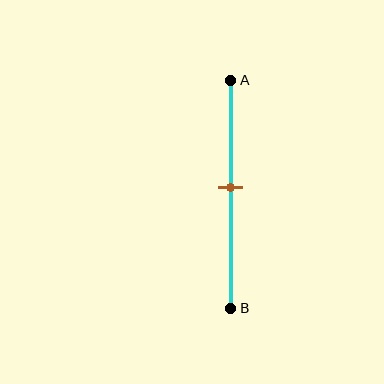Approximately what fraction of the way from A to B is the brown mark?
The brown mark is approximately 45% of the way from A to B.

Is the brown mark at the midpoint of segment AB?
Yes, the mark is approximately at the midpoint.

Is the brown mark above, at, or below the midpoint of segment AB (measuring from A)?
The brown mark is approximately at the midpoint of segment AB.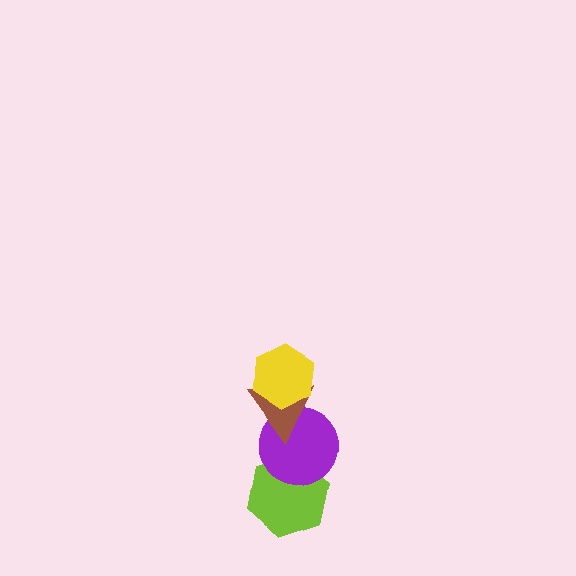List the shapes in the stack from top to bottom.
From top to bottom: the yellow hexagon, the brown triangle, the purple circle, the lime hexagon.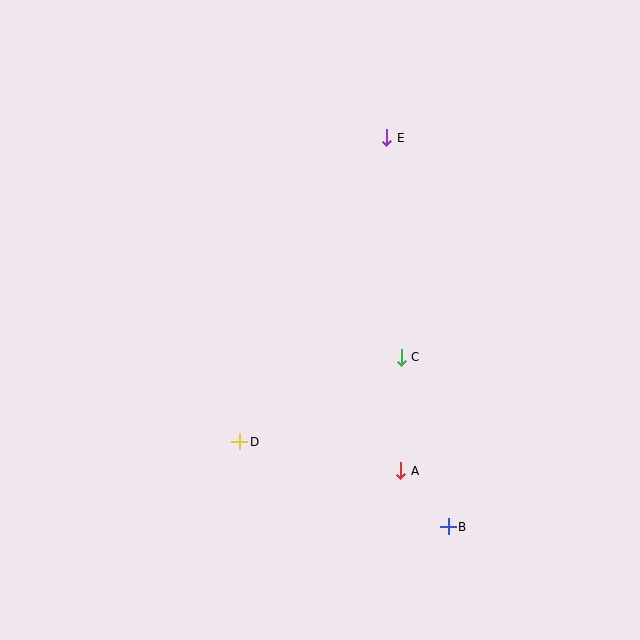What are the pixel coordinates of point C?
Point C is at (401, 357).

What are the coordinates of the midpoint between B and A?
The midpoint between B and A is at (425, 499).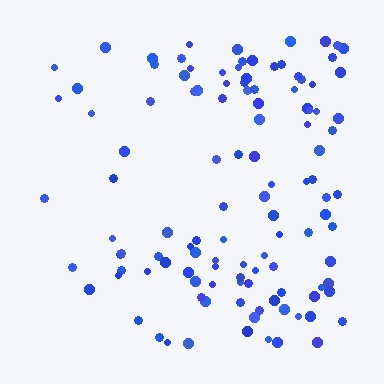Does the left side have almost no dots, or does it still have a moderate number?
Still a moderate number, just noticeably fewer than the right.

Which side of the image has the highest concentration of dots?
The right.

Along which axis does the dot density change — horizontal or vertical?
Horizontal.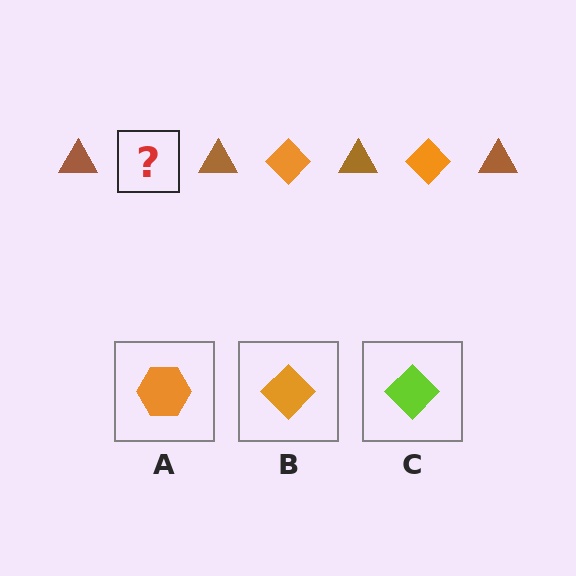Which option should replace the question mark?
Option B.